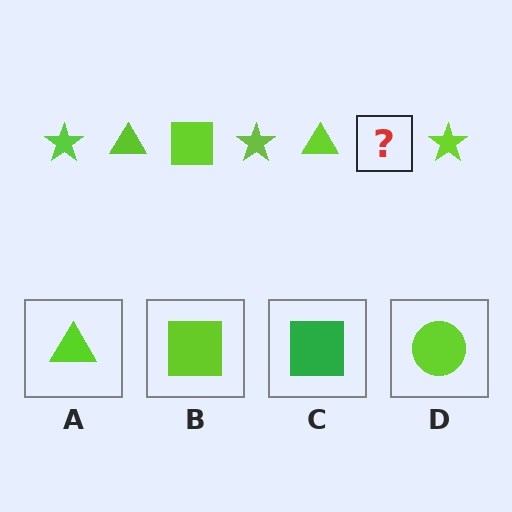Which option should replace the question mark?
Option B.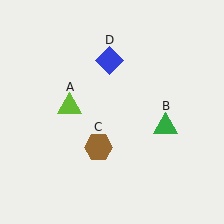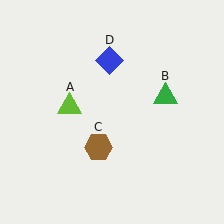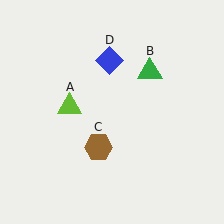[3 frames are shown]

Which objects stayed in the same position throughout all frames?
Lime triangle (object A) and brown hexagon (object C) and blue diamond (object D) remained stationary.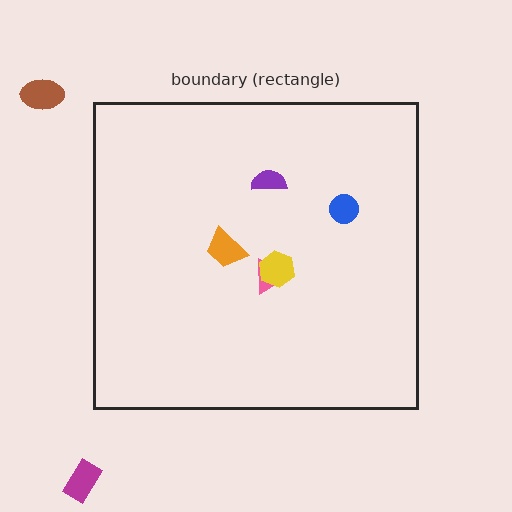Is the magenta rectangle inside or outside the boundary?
Outside.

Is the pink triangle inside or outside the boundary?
Inside.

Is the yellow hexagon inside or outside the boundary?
Inside.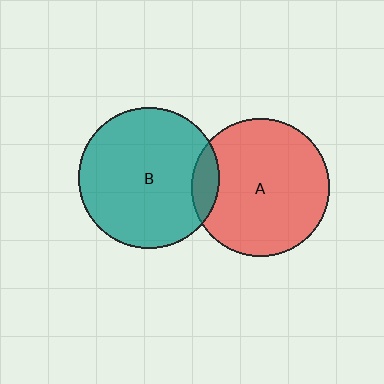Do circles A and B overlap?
Yes.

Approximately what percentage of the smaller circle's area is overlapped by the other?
Approximately 10%.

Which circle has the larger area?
Circle B (teal).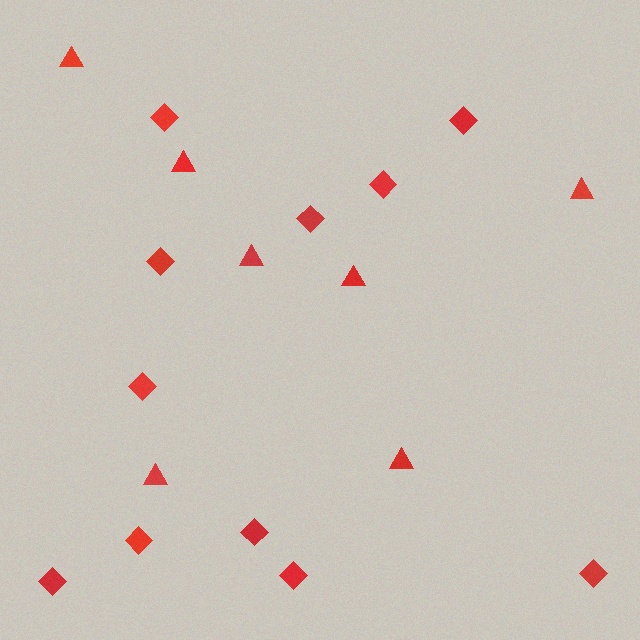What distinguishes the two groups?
There are 2 groups: one group of diamonds (11) and one group of triangles (7).